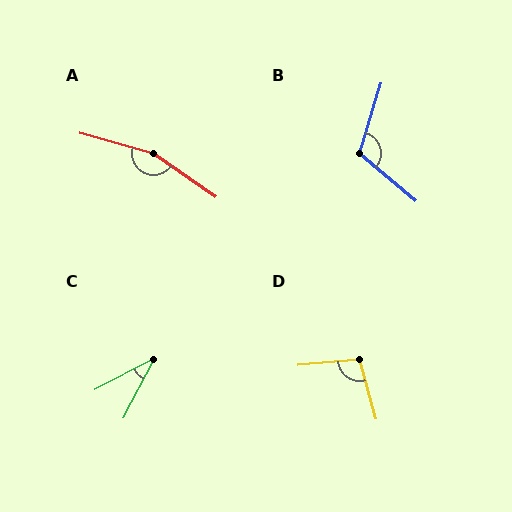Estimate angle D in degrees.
Approximately 101 degrees.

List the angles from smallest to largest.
C (35°), D (101°), B (113°), A (161°).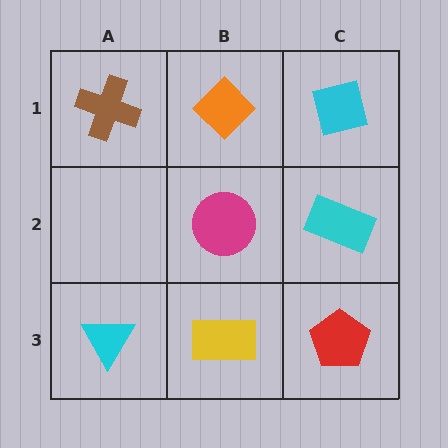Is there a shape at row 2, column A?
No, that cell is empty.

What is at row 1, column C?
A cyan square.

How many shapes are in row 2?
2 shapes.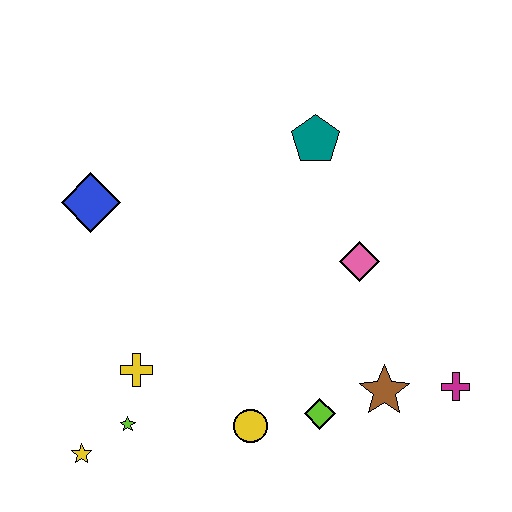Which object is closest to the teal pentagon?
The pink diamond is closest to the teal pentagon.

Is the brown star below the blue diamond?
Yes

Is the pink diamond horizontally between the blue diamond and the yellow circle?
No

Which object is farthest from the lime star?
The teal pentagon is farthest from the lime star.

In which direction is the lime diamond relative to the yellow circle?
The lime diamond is to the right of the yellow circle.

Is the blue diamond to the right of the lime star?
No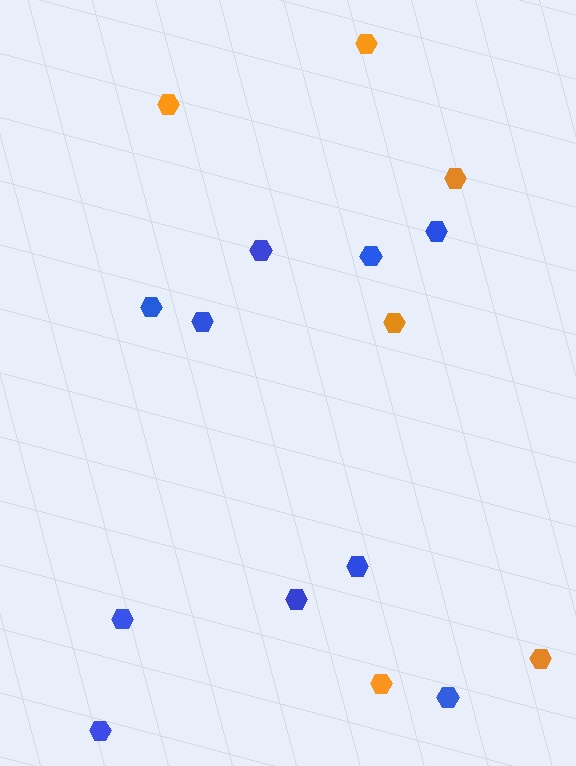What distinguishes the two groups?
There are 2 groups: one group of orange hexagons (6) and one group of blue hexagons (10).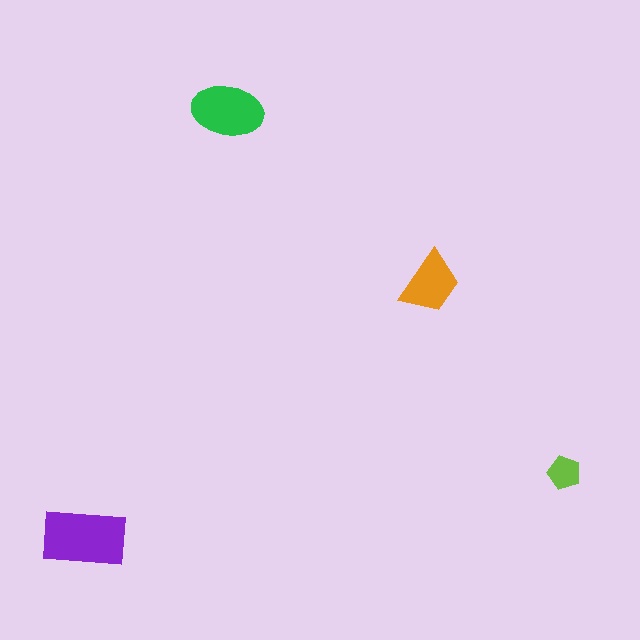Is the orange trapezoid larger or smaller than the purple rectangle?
Smaller.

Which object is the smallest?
The lime pentagon.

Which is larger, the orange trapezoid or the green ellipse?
The green ellipse.